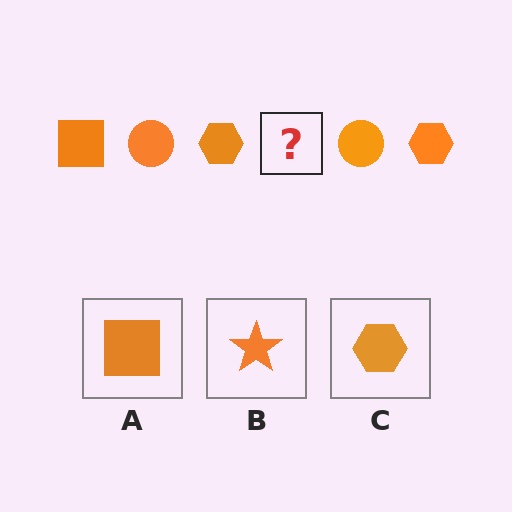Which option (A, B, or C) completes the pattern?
A.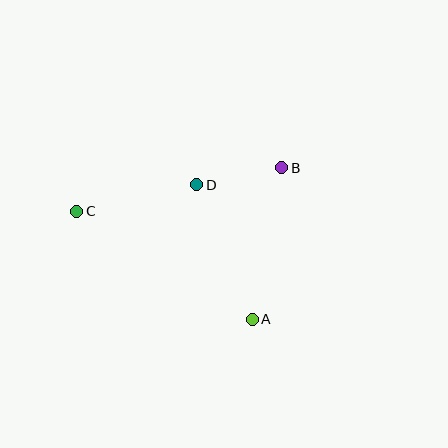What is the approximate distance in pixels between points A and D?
The distance between A and D is approximately 146 pixels.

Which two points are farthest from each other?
Points B and C are farthest from each other.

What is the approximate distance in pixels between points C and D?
The distance between C and D is approximately 123 pixels.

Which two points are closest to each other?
Points B and D are closest to each other.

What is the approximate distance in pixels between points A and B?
The distance between A and B is approximately 155 pixels.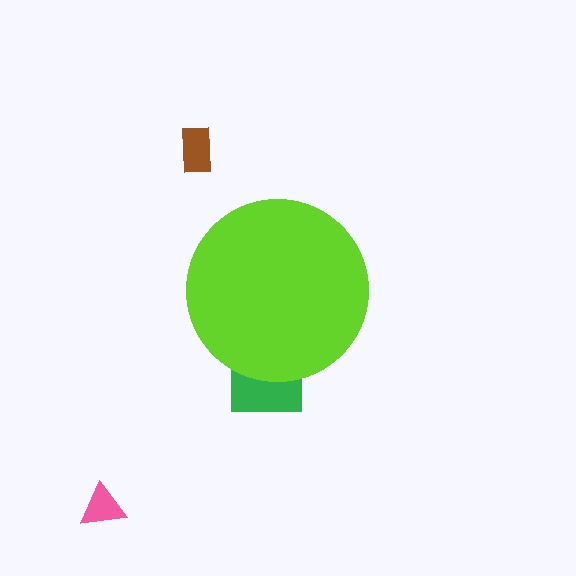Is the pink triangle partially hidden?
No, the pink triangle is fully visible.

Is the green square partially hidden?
Yes, the green square is partially hidden behind the lime circle.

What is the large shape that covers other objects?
A lime circle.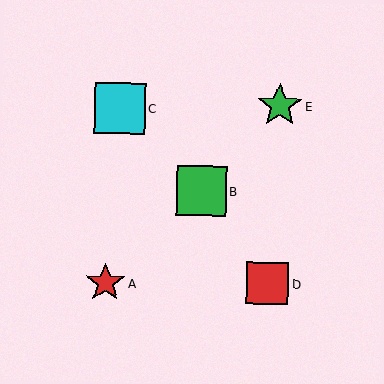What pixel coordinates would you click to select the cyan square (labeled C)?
Click at (120, 109) to select the cyan square C.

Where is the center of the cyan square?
The center of the cyan square is at (120, 109).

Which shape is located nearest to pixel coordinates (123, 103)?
The cyan square (labeled C) at (120, 109) is nearest to that location.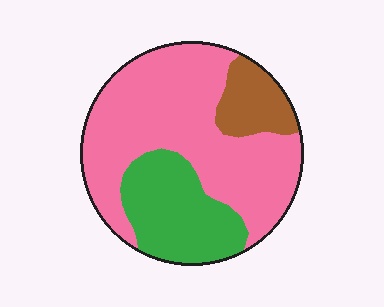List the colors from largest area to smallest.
From largest to smallest: pink, green, brown.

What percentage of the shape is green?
Green covers around 25% of the shape.